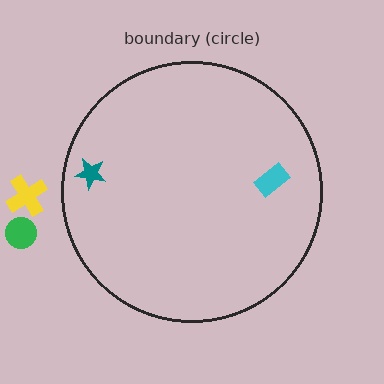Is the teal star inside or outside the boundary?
Inside.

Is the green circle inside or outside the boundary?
Outside.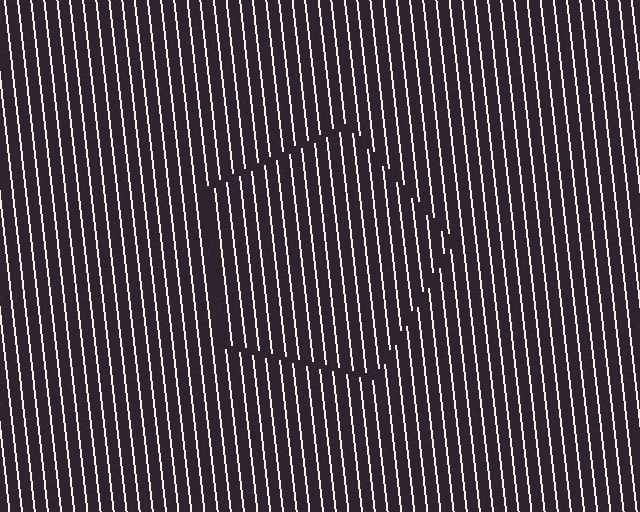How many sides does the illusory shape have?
5 sides — the line-ends trace a pentagon.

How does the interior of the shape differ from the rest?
The interior of the shape contains the same grating, shifted by half a period — the contour is defined by the phase discontinuity where line-ends from the inner and outer gratings abut.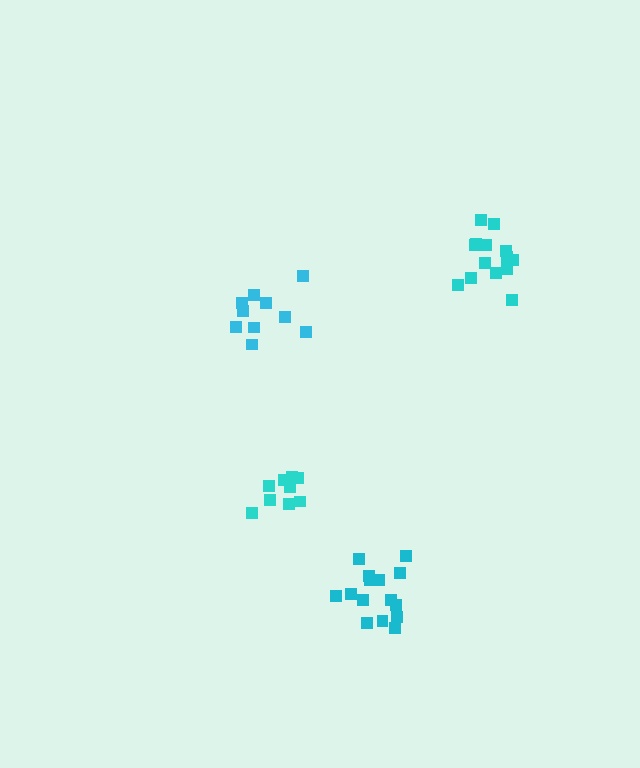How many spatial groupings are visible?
There are 4 spatial groupings.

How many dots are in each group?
Group 1: 10 dots, Group 2: 14 dots, Group 3: 9 dots, Group 4: 15 dots (48 total).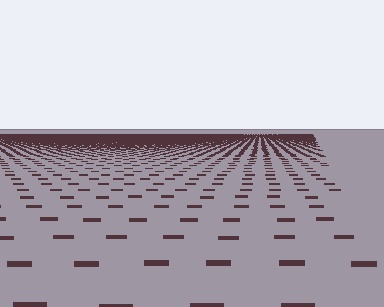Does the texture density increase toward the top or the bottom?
Density increases toward the top.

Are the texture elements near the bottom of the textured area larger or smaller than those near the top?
Larger. Near the bottom, elements are closer to the viewer and appear at a bigger on-screen size.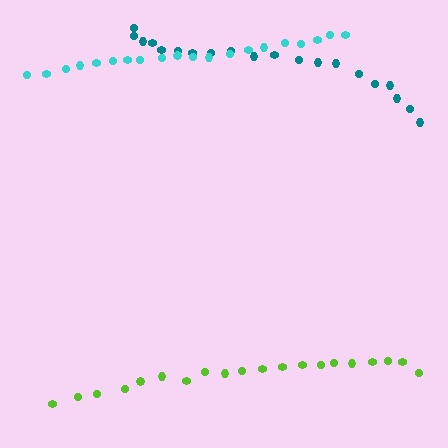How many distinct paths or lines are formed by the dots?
There are 3 distinct paths.